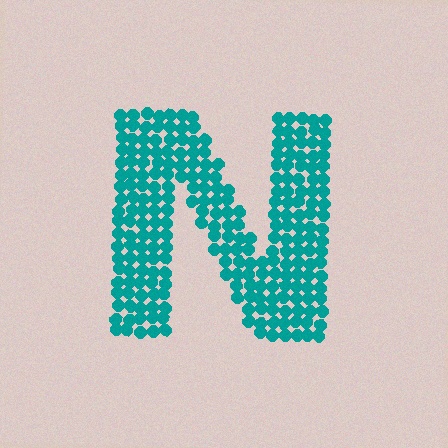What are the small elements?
The small elements are circles.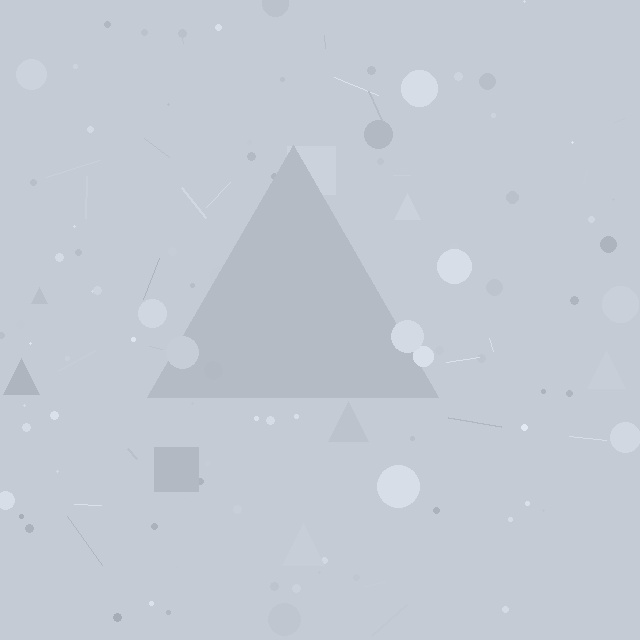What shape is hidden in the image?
A triangle is hidden in the image.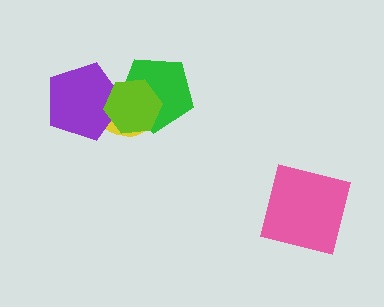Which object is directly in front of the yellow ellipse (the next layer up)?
The green pentagon is directly in front of the yellow ellipse.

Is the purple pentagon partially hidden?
Yes, it is partially covered by another shape.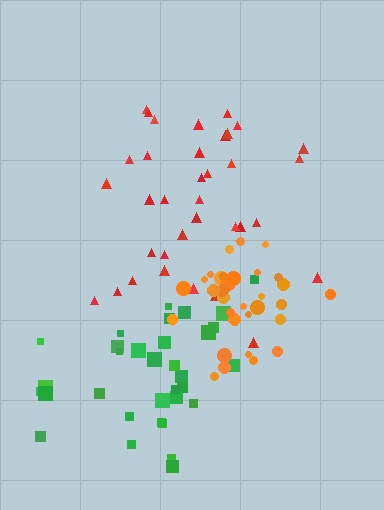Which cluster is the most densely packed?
Orange.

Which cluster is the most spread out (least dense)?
Red.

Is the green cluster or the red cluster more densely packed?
Green.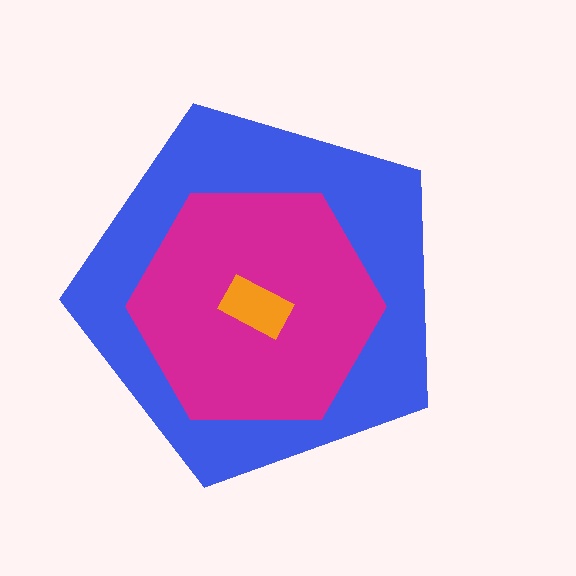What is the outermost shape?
The blue pentagon.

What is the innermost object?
The orange rectangle.